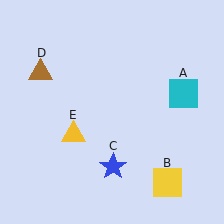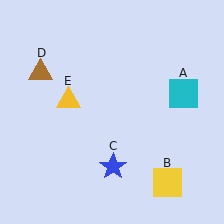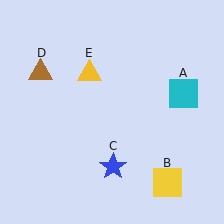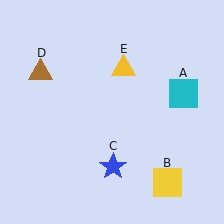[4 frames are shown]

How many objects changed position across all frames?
1 object changed position: yellow triangle (object E).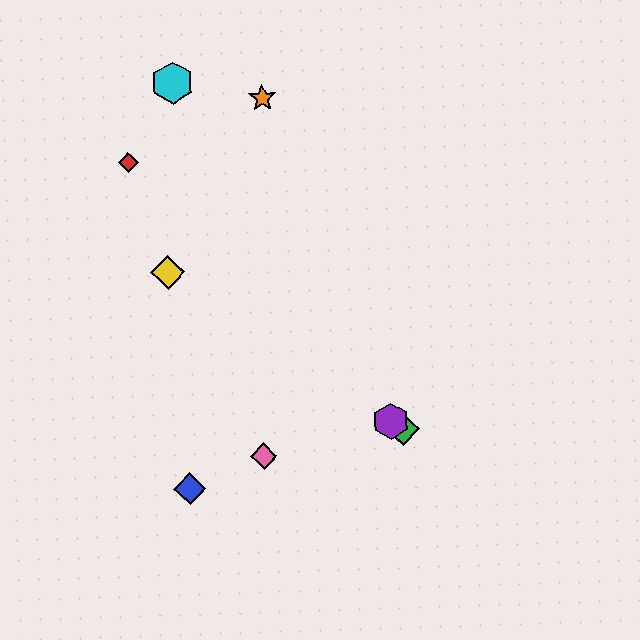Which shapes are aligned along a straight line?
The green diamond, the yellow diamond, the purple hexagon are aligned along a straight line.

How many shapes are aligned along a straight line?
3 shapes (the green diamond, the yellow diamond, the purple hexagon) are aligned along a straight line.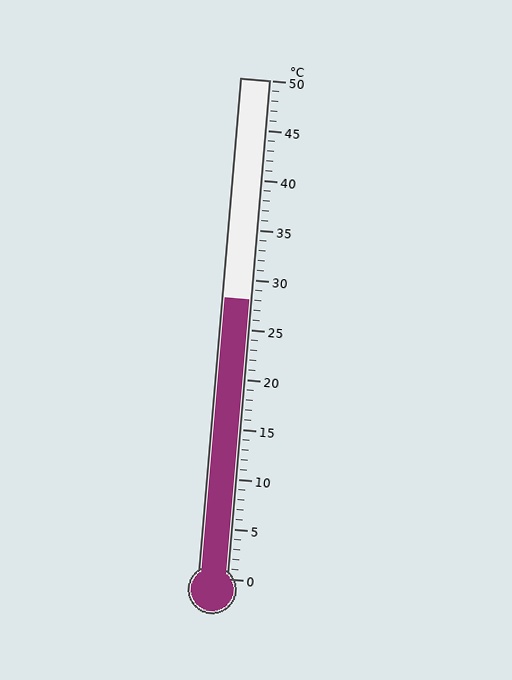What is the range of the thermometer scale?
The thermometer scale ranges from 0°C to 50°C.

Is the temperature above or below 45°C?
The temperature is below 45°C.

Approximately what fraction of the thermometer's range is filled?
The thermometer is filled to approximately 55% of its range.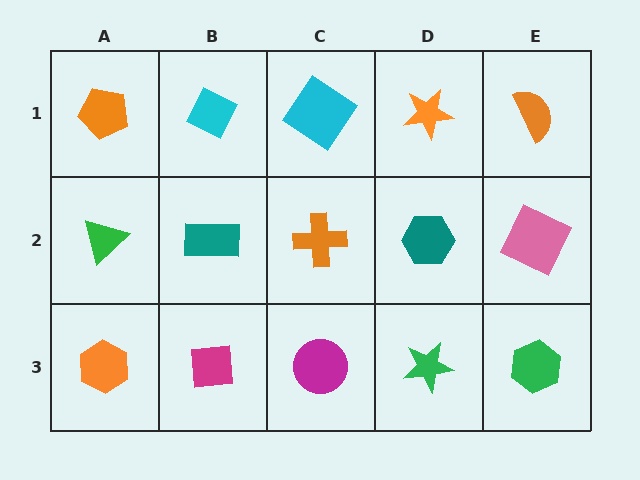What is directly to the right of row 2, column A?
A teal rectangle.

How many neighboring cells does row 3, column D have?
3.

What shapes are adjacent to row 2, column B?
A cyan diamond (row 1, column B), a magenta square (row 3, column B), a green triangle (row 2, column A), an orange cross (row 2, column C).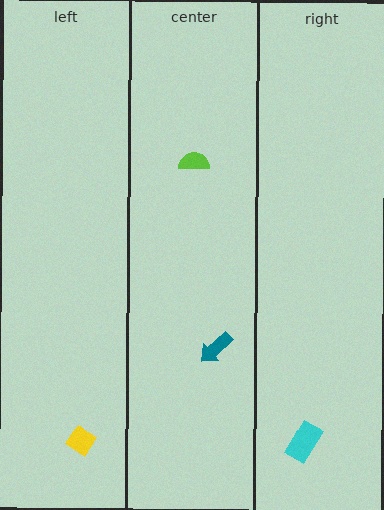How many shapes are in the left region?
1.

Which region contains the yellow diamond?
The left region.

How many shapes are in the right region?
1.